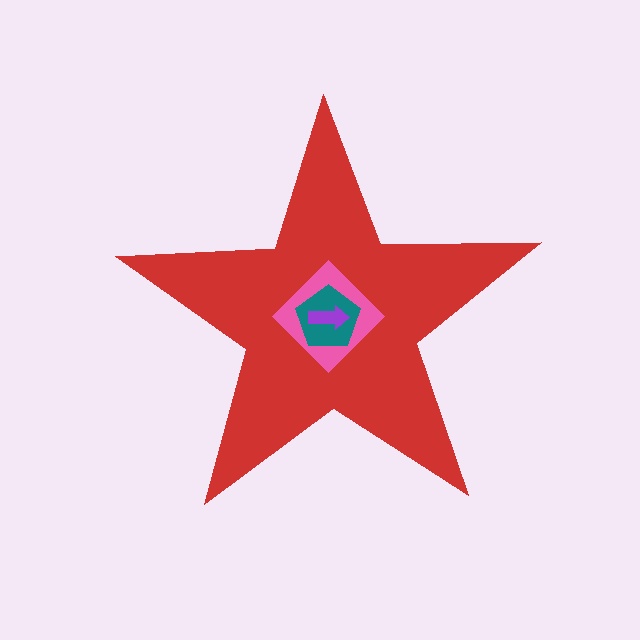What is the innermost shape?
The purple arrow.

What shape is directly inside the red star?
The pink diamond.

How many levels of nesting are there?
4.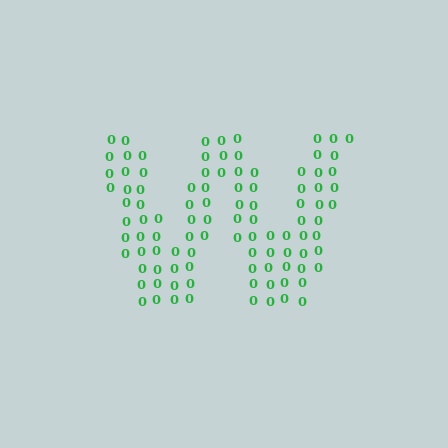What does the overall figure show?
The overall figure shows the letter W.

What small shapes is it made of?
It is made of small digit 0's.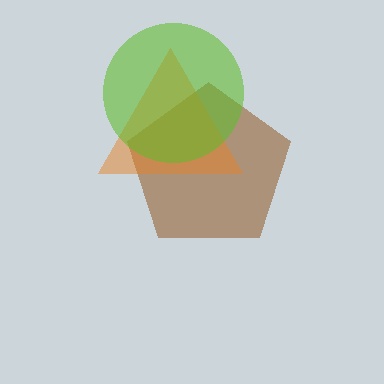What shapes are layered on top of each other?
The layered shapes are: a brown pentagon, an orange triangle, a lime circle.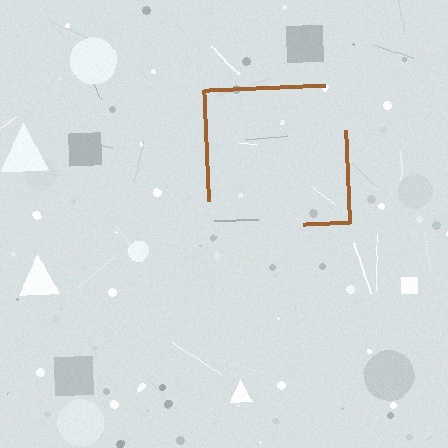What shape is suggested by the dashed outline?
The dashed outline suggests a square.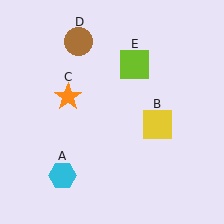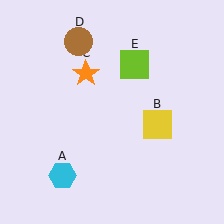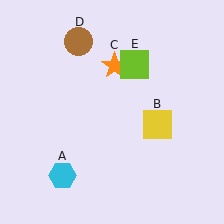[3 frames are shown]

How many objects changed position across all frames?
1 object changed position: orange star (object C).